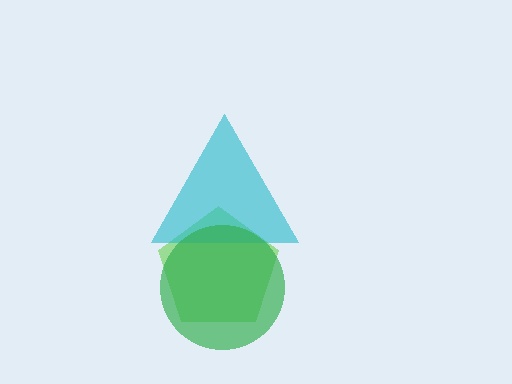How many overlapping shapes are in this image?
There are 3 overlapping shapes in the image.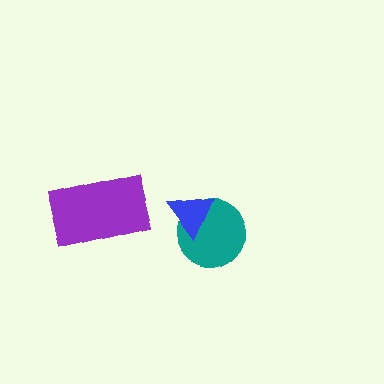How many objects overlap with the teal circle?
1 object overlaps with the teal circle.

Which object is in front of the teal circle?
The blue triangle is in front of the teal circle.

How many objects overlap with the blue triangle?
1 object overlaps with the blue triangle.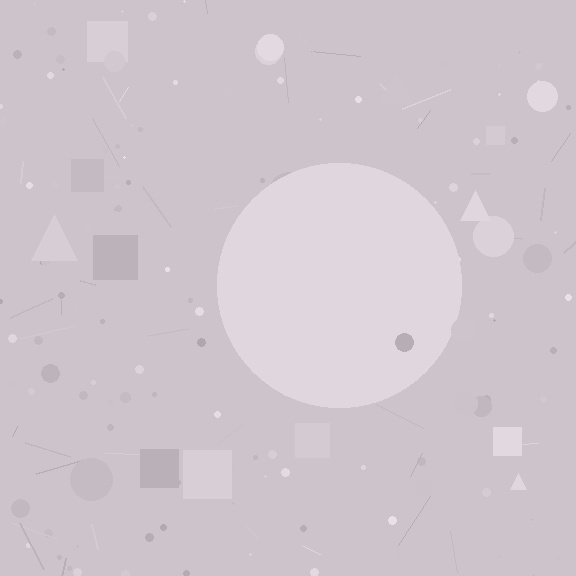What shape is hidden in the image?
A circle is hidden in the image.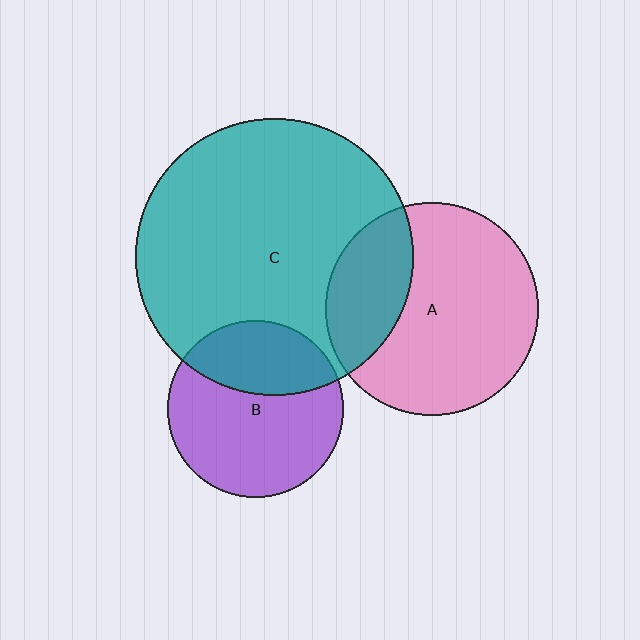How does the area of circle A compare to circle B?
Approximately 1.5 times.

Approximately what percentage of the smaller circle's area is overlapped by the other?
Approximately 25%.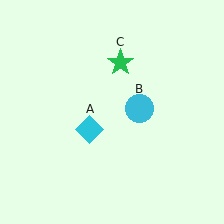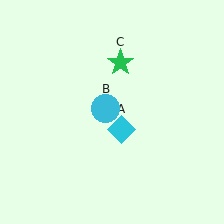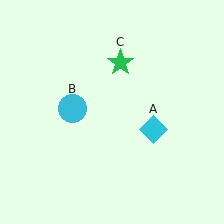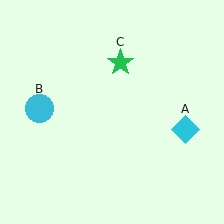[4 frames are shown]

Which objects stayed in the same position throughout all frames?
Green star (object C) remained stationary.